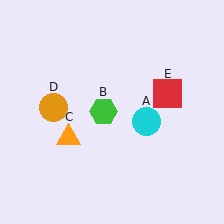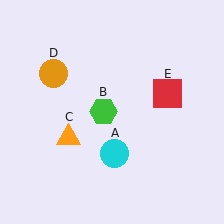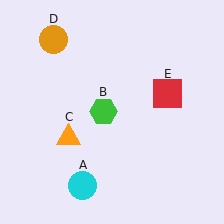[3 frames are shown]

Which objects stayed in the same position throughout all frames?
Green hexagon (object B) and orange triangle (object C) and red square (object E) remained stationary.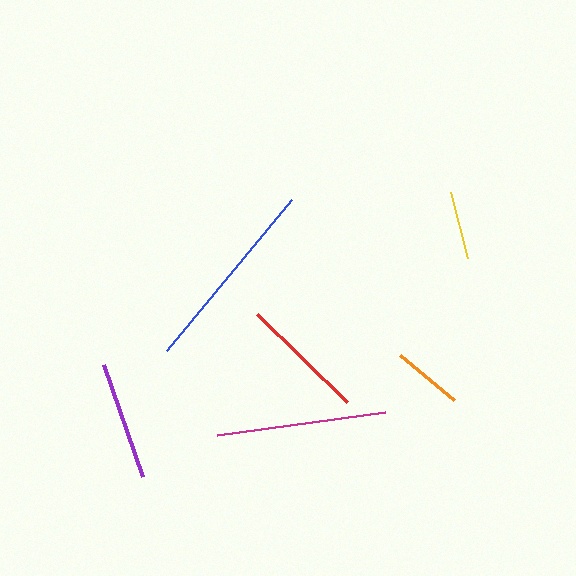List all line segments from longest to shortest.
From longest to shortest: blue, magenta, red, purple, orange, yellow.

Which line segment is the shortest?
The yellow line is the shortest at approximately 68 pixels.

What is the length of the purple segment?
The purple segment is approximately 119 pixels long.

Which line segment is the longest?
The blue line is the longest at approximately 196 pixels.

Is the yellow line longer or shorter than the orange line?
The orange line is longer than the yellow line.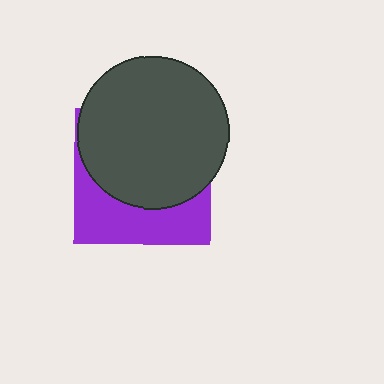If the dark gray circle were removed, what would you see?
You would see the complete purple square.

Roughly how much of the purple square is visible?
A small part of it is visible (roughly 37%).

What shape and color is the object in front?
The object in front is a dark gray circle.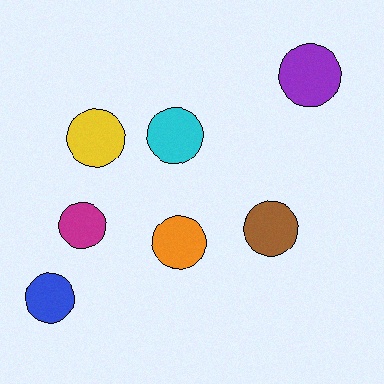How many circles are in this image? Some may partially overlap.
There are 7 circles.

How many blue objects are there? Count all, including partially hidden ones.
There is 1 blue object.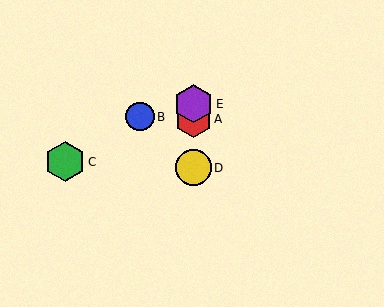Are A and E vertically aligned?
Yes, both are at x≈193.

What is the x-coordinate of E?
Object E is at x≈193.